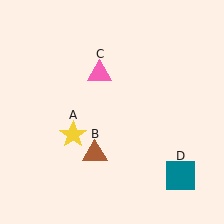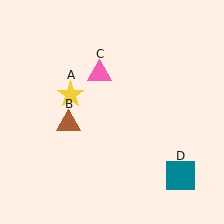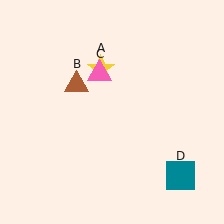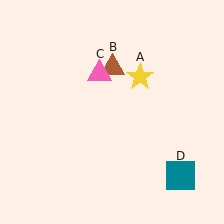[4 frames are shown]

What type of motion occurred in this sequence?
The yellow star (object A), brown triangle (object B) rotated clockwise around the center of the scene.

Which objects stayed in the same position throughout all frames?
Pink triangle (object C) and teal square (object D) remained stationary.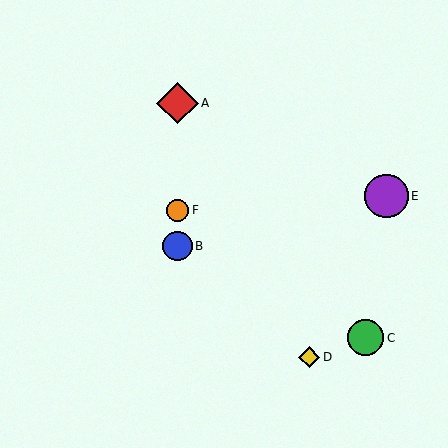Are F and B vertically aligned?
Yes, both are at x≈178.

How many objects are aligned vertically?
3 objects (A, B, F) are aligned vertically.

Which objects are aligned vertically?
Objects A, B, F are aligned vertically.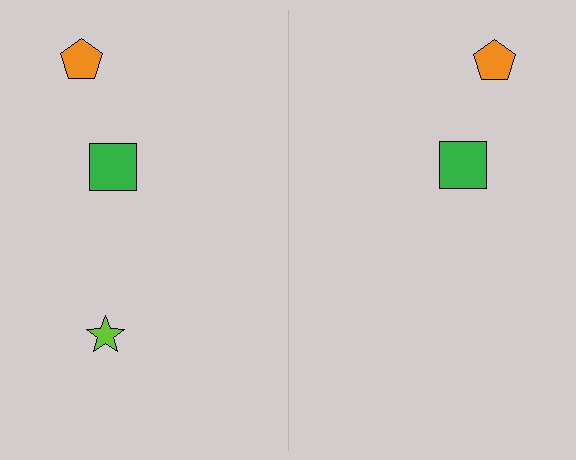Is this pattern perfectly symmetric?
No, the pattern is not perfectly symmetric. A lime star is missing from the right side.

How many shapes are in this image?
There are 5 shapes in this image.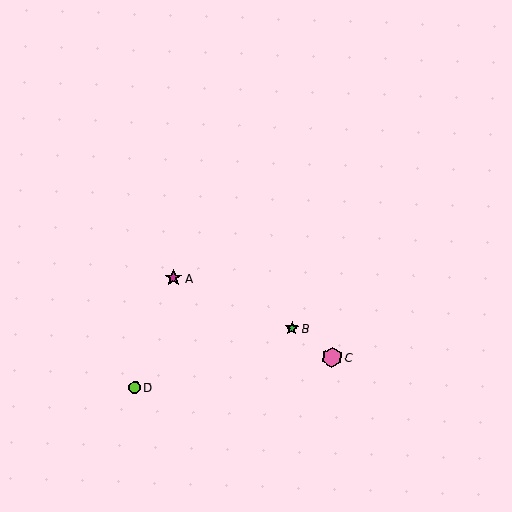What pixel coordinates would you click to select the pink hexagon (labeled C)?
Click at (332, 357) to select the pink hexagon C.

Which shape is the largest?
The pink hexagon (labeled C) is the largest.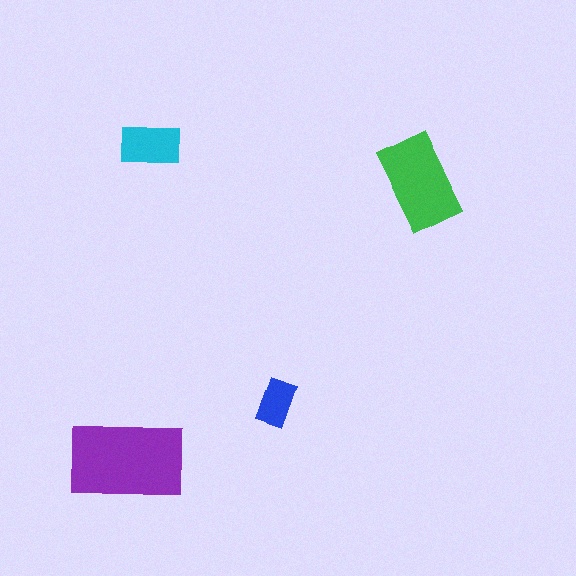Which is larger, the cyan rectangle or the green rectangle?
The green one.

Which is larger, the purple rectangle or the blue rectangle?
The purple one.